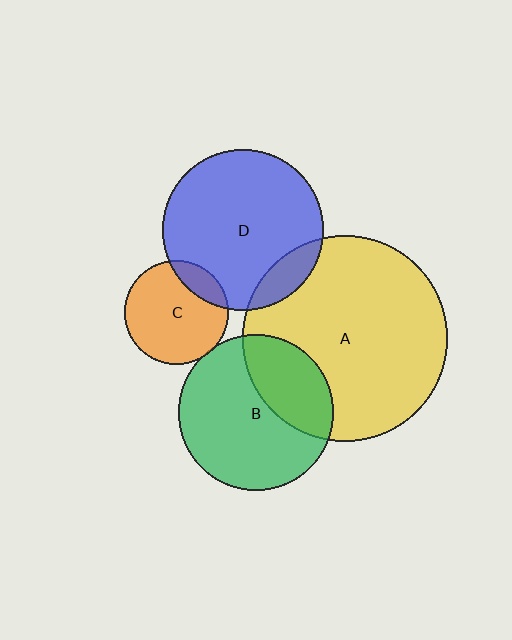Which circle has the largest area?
Circle A (yellow).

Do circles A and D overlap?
Yes.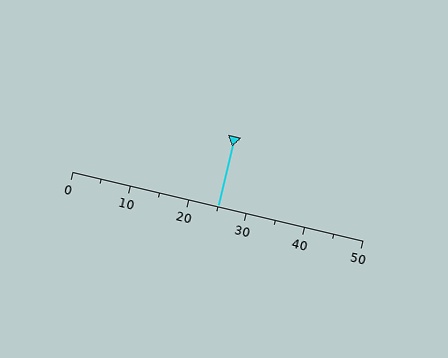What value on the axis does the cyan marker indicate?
The marker indicates approximately 25.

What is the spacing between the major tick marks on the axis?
The major ticks are spaced 10 apart.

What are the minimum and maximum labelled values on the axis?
The axis runs from 0 to 50.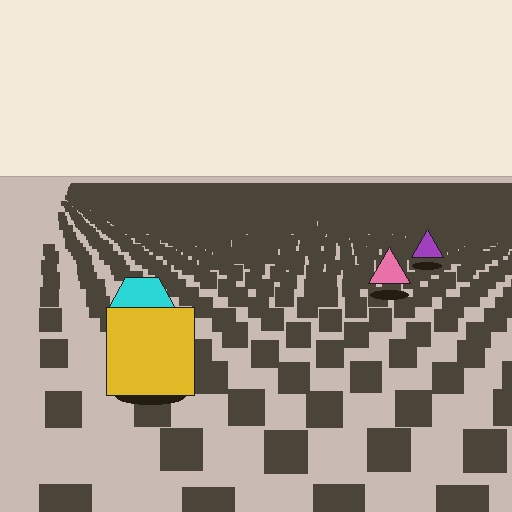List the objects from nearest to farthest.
From nearest to farthest: the yellow square, the cyan hexagon, the pink triangle, the purple triangle.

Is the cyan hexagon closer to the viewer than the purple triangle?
Yes. The cyan hexagon is closer — you can tell from the texture gradient: the ground texture is coarser near it.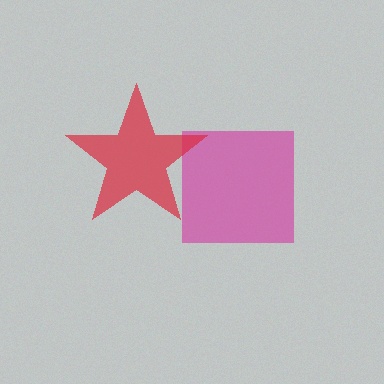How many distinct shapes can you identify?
There are 2 distinct shapes: a magenta square, a red star.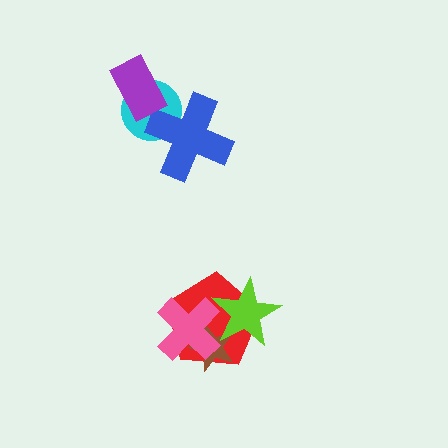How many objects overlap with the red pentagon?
3 objects overlap with the red pentagon.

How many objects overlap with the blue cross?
1 object overlaps with the blue cross.